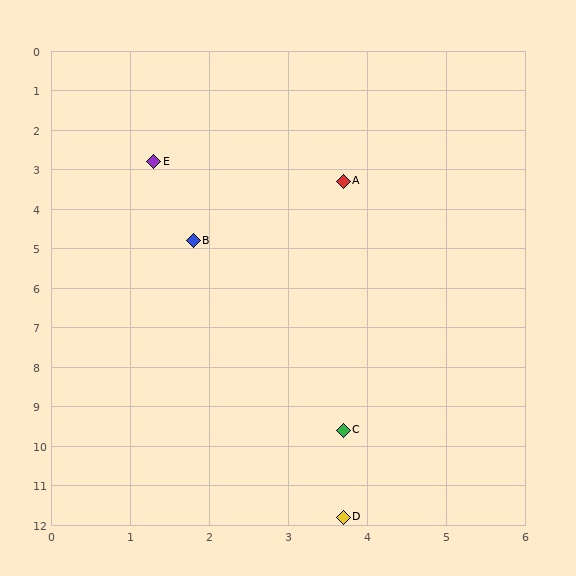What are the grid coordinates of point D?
Point D is at approximately (3.7, 11.8).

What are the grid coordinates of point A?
Point A is at approximately (3.7, 3.3).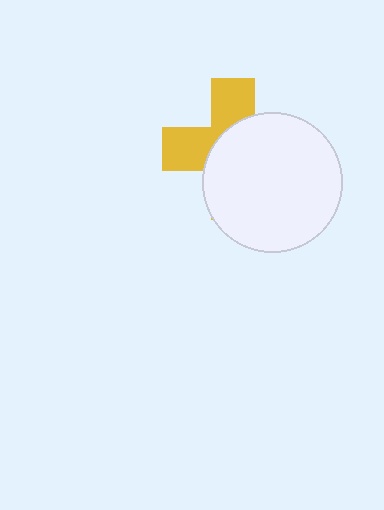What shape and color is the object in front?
The object in front is a white circle.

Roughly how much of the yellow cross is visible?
A small part of it is visible (roughly 40%).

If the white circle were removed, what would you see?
You would see the complete yellow cross.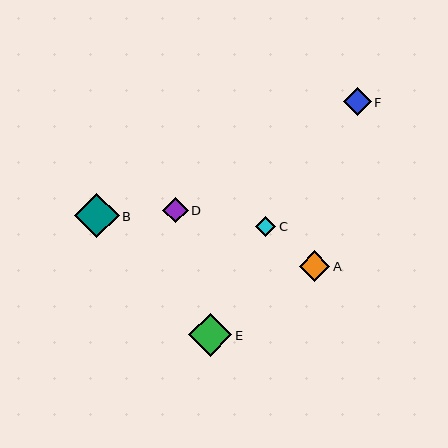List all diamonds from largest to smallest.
From largest to smallest: B, E, A, F, D, C.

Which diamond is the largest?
Diamond B is the largest with a size of approximately 45 pixels.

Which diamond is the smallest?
Diamond C is the smallest with a size of approximately 21 pixels.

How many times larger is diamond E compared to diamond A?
Diamond E is approximately 1.4 times the size of diamond A.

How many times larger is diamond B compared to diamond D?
Diamond B is approximately 1.7 times the size of diamond D.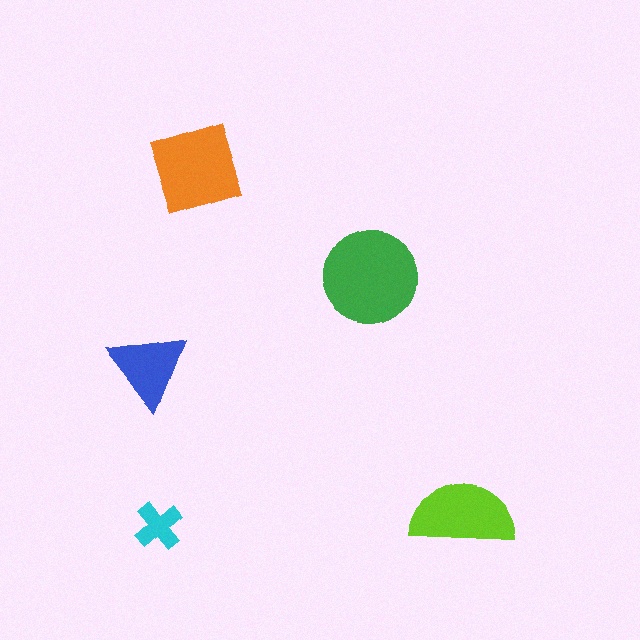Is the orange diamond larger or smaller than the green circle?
Smaller.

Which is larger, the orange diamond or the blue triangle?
The orange diamond.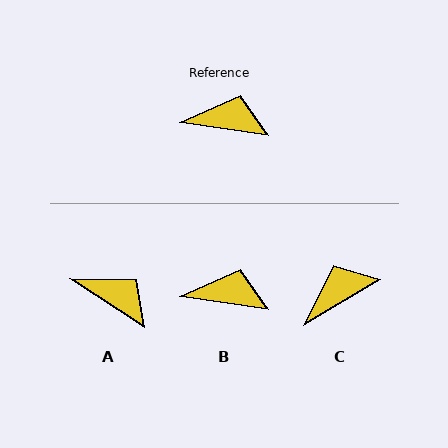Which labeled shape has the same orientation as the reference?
B.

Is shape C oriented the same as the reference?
No, it is off by about 39 degrees.